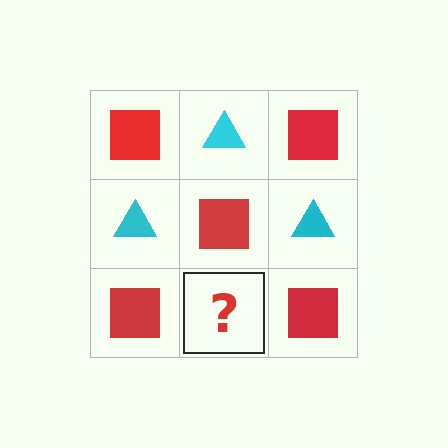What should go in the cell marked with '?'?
The missing cell should contain a cyan triangle.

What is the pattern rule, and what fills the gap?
The rule is that it alternates red square and cyan triangle in a checkerboard pattern. The gap should be filled with a cyan triangle.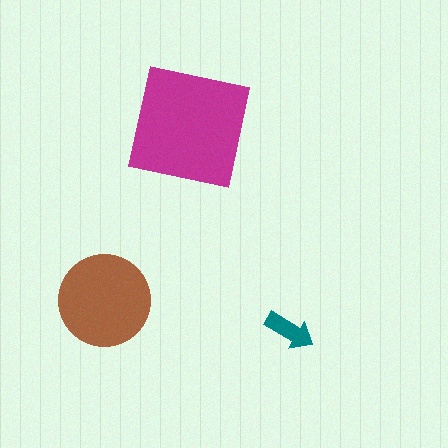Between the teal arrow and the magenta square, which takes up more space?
The magenta square.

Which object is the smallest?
The teal arrow.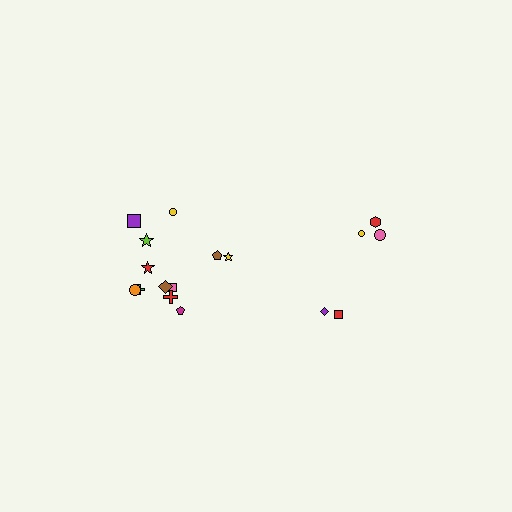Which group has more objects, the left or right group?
The left group.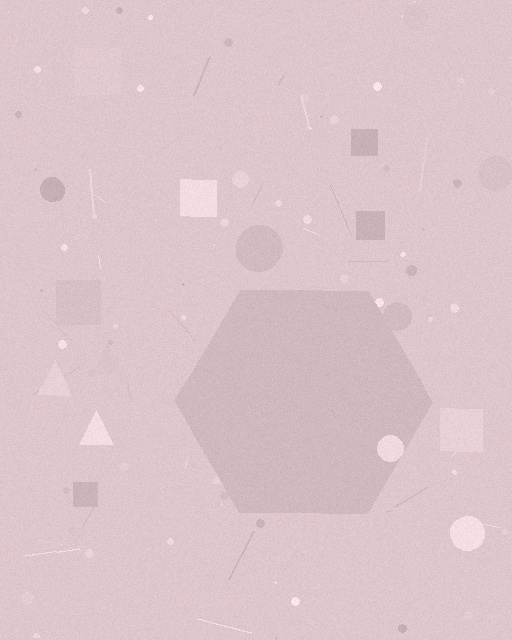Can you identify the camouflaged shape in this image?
The camouflaged shape is a hexagon.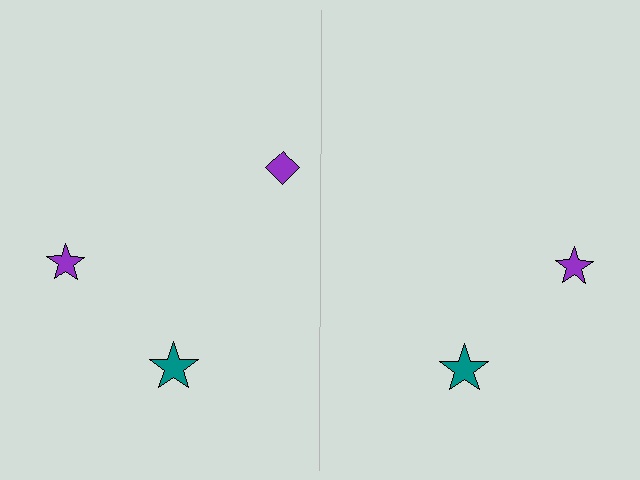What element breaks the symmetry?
A purple diamond is missing from the right side.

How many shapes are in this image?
There are 5 shapes in this image.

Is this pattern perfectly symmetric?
No, the pattern is not perfectly symmetric. A purple diamond is missing from the right side.